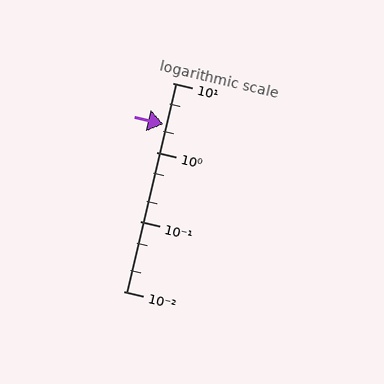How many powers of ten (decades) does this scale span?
The scale spans 3 decades, from 0.01 to 10.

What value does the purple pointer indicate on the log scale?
The pointer indicates approximately 2.5.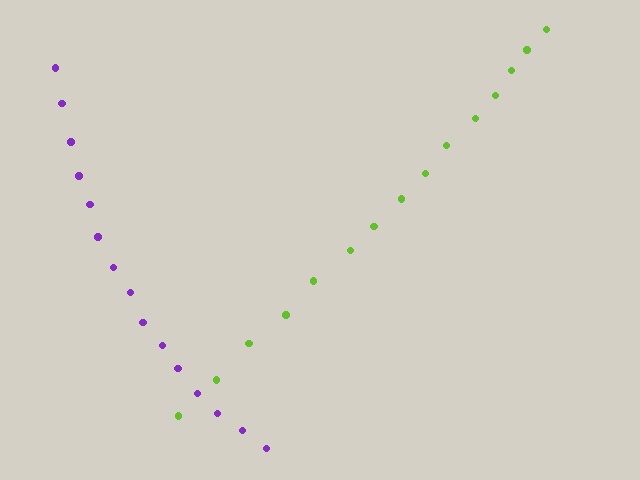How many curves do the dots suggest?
There are 2 distinct paths.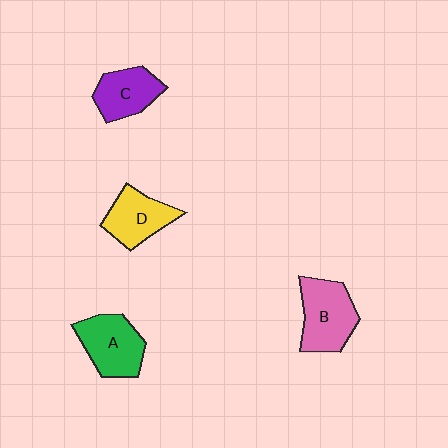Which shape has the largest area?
Shape B (pink).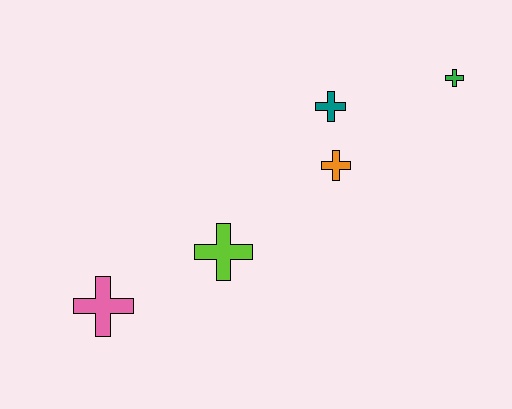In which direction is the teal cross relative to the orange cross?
The teal cross is above the orange cross.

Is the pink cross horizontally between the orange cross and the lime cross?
No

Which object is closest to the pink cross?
The lime cross is closest to the pink cross.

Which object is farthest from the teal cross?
The pink cross is farthest from the teal cross.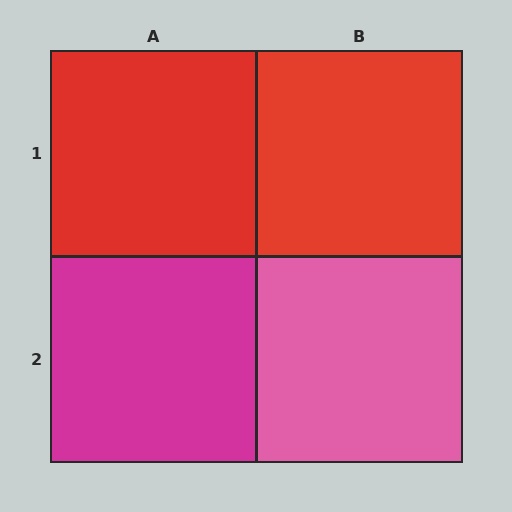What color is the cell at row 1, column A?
Red.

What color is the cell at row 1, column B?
Red.